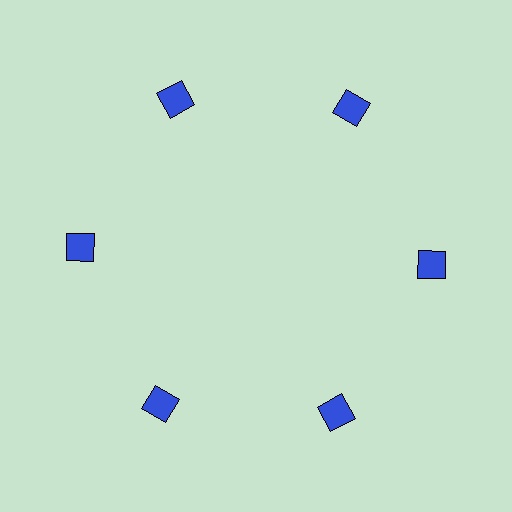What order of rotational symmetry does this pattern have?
This pattern has 6-fold rotational symmetry.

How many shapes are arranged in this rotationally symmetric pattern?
There are 6 shapes, arranged in 6 groups of 1.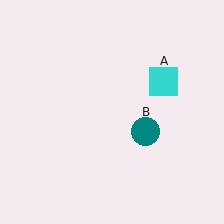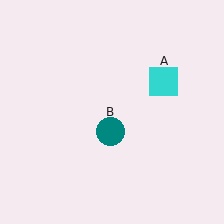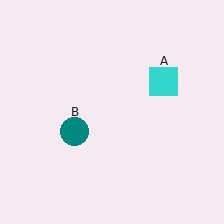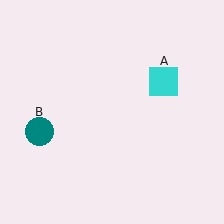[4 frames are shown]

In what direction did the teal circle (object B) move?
The teal circle (object B) moved left.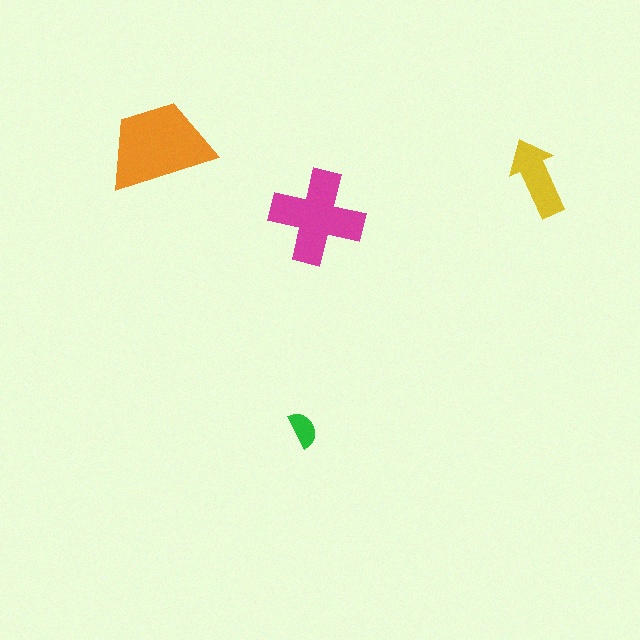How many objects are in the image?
There are 4 objects in the image.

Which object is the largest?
The orange trapezoid.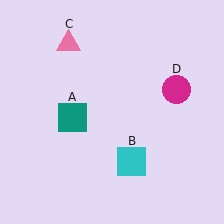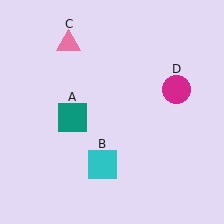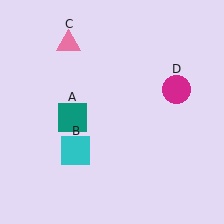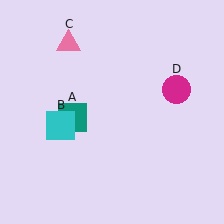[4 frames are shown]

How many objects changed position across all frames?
1 object changed position: cyan square (object B).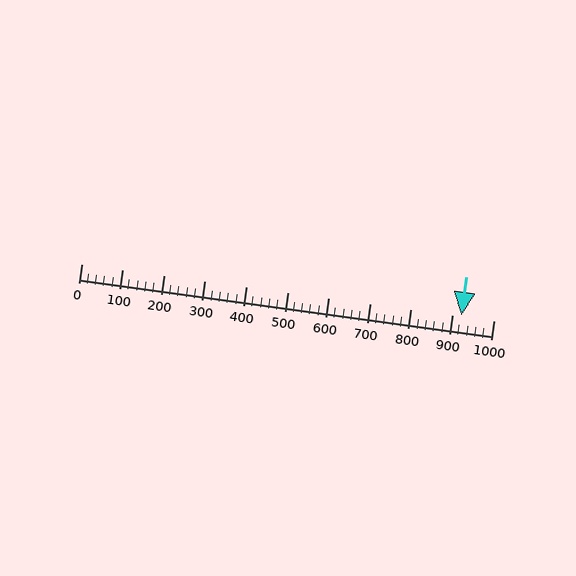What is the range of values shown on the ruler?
The ruler shows values from 0 to 1000.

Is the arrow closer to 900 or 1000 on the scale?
The arrow is closer to 900.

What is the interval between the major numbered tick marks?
The major tick marks are spaced 100 units apart.